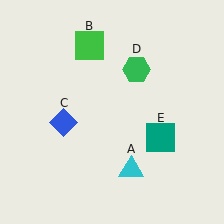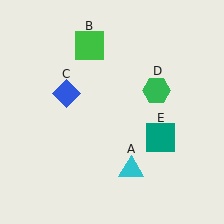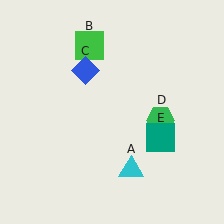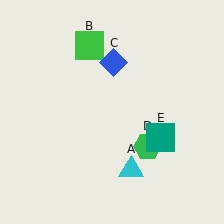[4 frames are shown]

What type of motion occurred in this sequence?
The blue diamond (object C), green hexagon (object D) rotated clockwise around the center of the scene.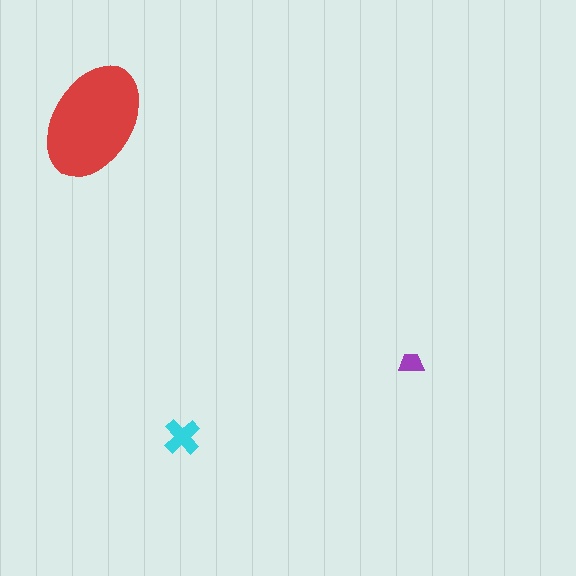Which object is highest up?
The red ellipse is topmost.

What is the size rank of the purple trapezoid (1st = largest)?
3rd.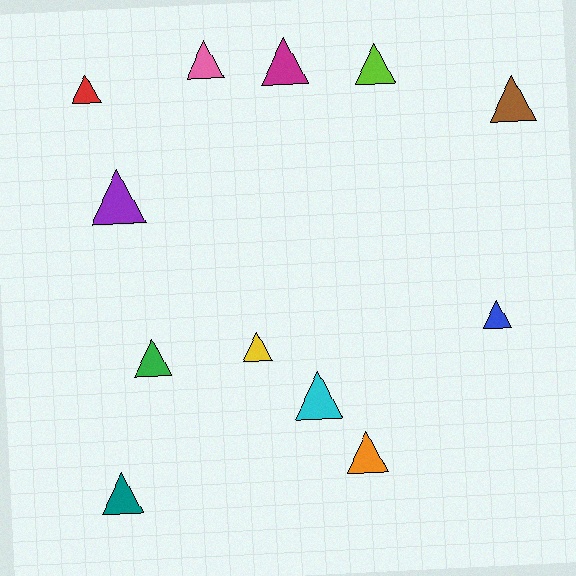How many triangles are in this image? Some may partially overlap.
There are 12 triangles.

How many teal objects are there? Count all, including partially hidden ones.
There is 1 teal object.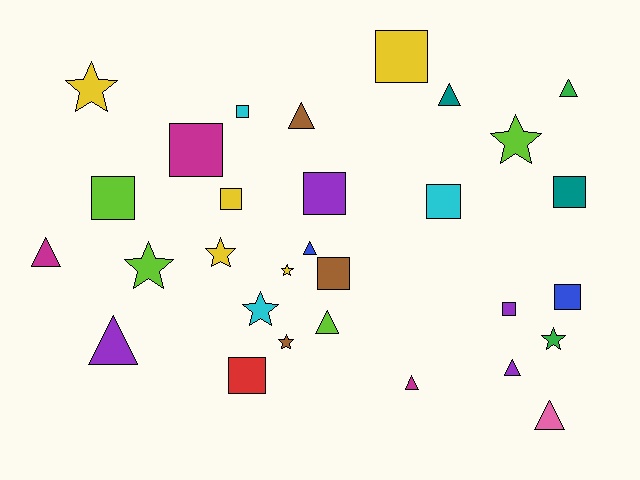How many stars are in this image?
There are 8 stars.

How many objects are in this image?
There are 30 objects.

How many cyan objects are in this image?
There are 3 cyan objects.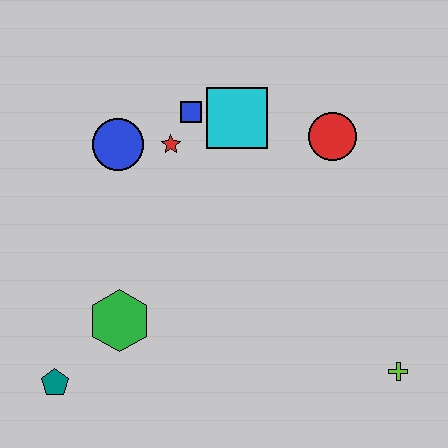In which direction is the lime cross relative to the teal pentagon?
The lime cross is to the right of the teal pentagon.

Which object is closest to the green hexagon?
The teal pentagon is closest to the green hexagon.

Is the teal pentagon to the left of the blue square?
Yes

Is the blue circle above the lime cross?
Yes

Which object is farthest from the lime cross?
The blue circle is farthest from the lime cross.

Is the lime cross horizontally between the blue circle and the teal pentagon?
No